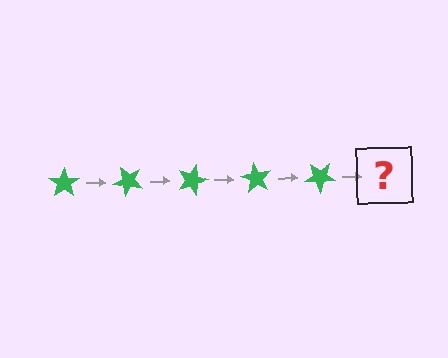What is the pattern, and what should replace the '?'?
The pattern is that the star rotates 45 degrees each step. The '?' should be a green star rotated 225 degrees.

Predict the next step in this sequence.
The next step is a green star rotated 225 degrees.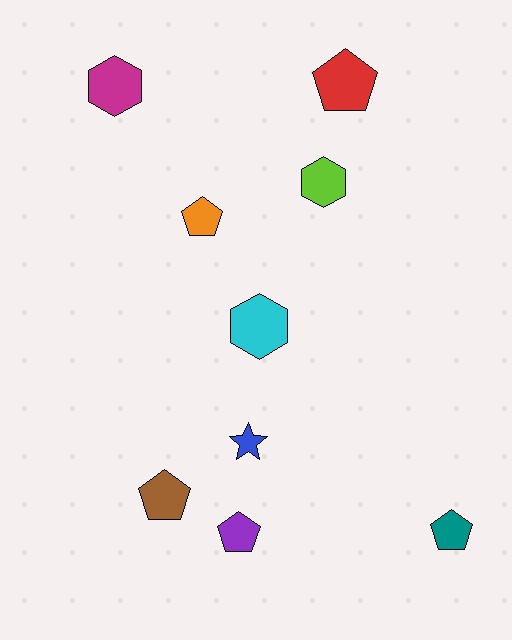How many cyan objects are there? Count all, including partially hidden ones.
There is 1 cyan object.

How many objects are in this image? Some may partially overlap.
There are 9 objects.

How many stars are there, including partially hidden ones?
There is 1 star.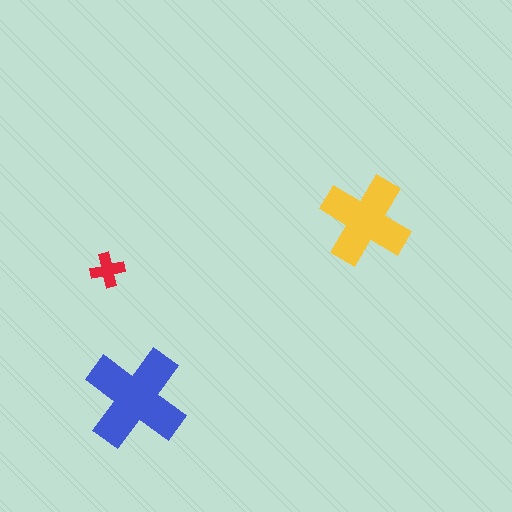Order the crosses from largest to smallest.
the blue one, the yellow one, the red one.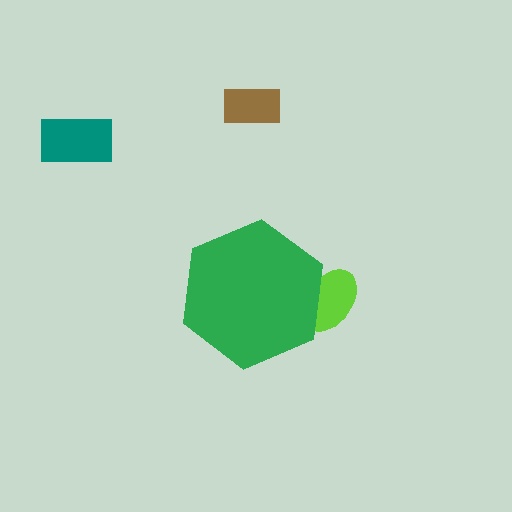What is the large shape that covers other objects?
A green hexagon.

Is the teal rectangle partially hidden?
No, the teal rectangle is fully visible.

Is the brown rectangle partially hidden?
No, the brown rectangle is fully visible.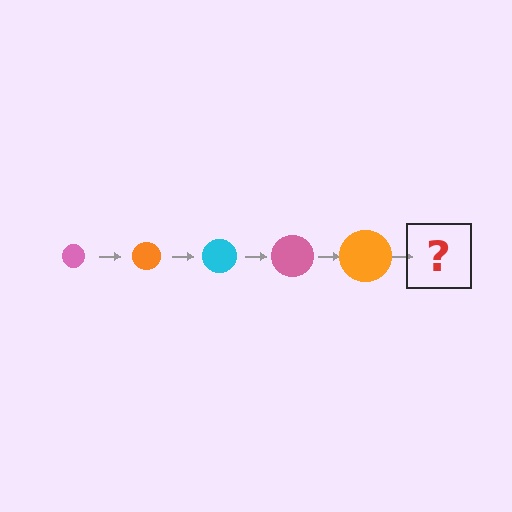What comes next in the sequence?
The next element should be a cyan circle, larger than the previous one.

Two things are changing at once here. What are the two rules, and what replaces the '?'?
The two rules are that the circle grows larger each step and the color cycles through pink, orange, and cyan. The '?' should be a cyan circle, larger than the previous one.